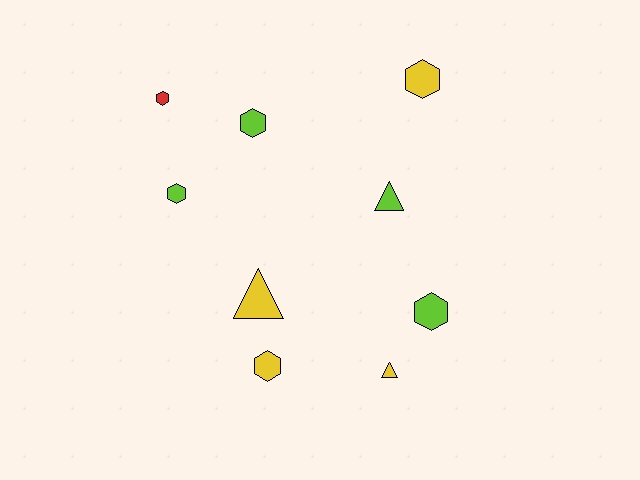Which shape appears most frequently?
Hexagon, with 6 objects.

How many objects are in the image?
There are 9 objects.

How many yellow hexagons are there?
There are 2 yellow hexagons.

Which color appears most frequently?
Yellow, with 4 objects.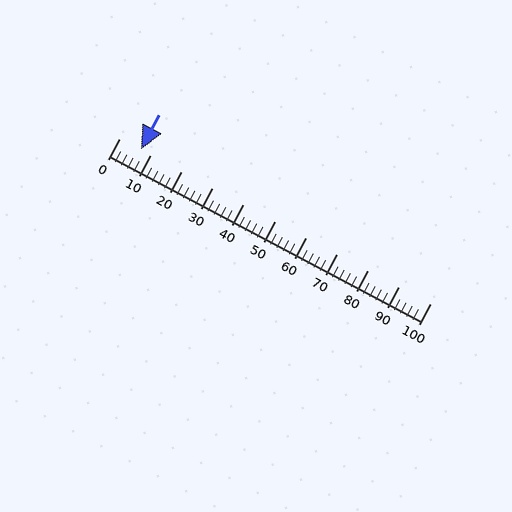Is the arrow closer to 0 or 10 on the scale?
The arrow is closer to 10.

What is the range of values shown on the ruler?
The ruler shows values from 0 to 100.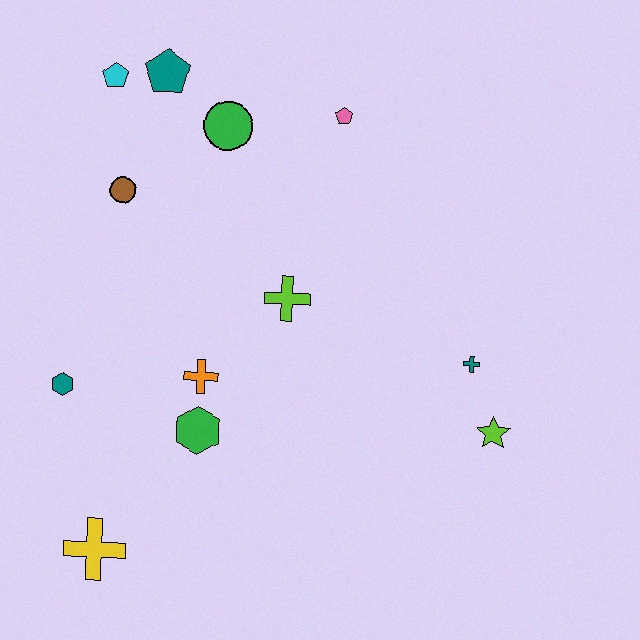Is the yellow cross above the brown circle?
No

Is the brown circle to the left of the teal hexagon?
No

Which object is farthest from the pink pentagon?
The yellow cross is farthest from the pink pentagon.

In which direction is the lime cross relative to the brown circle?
The lime cross is to the right of the brown circle.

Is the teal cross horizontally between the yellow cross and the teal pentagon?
No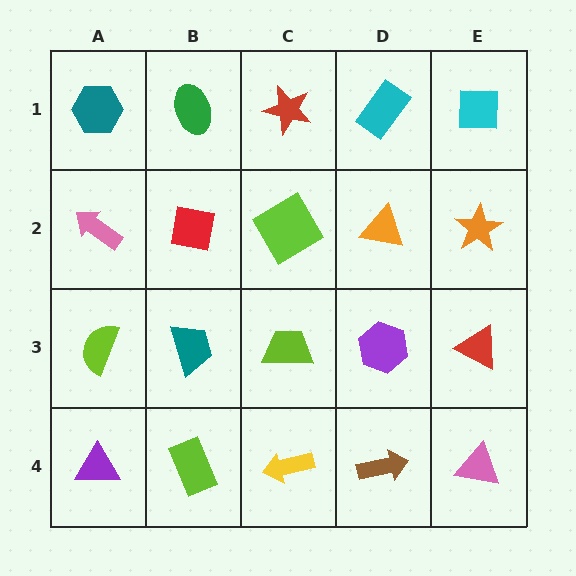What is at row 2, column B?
A red square.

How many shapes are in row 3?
5 shapes.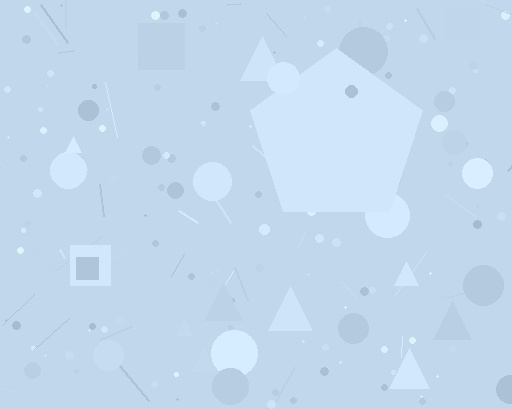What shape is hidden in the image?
A pentagon is hidden in the image.